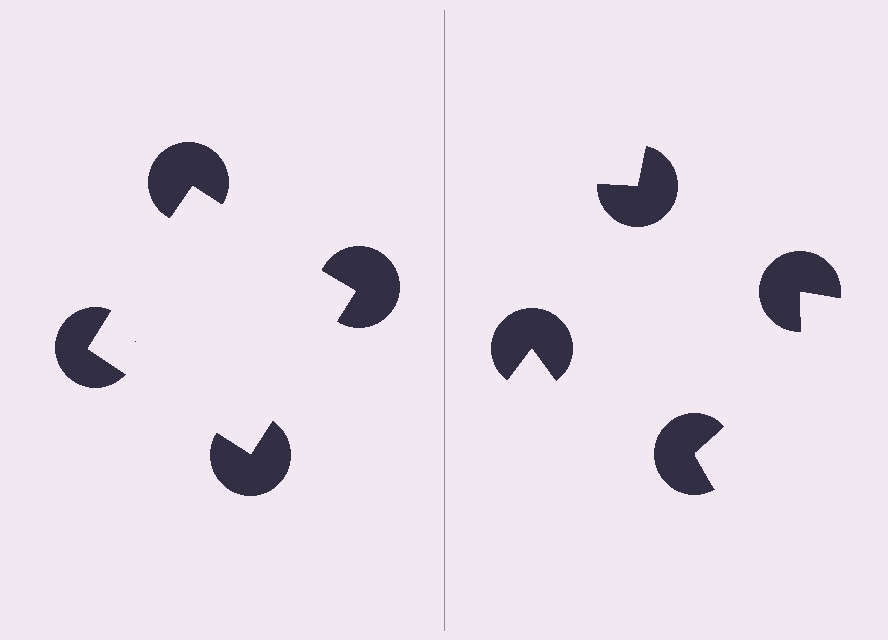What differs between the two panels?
The pac-man discs are positioned identically on both sides; only the wedge orientations differ. On the left they align to a square; on the right they are misaligned.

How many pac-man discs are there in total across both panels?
8 — 4 on each side.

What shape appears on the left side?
An illusory square.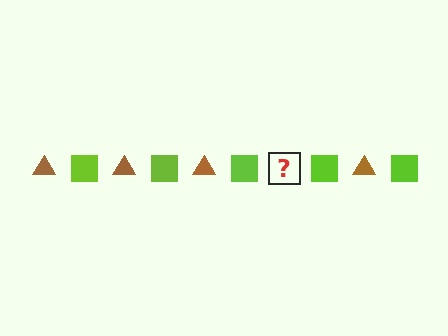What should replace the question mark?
The question mark should be replaced with a brown triangle.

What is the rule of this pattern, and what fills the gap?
The rule is that the pattern alternates between brown triangle and lime square. The gap should be filled with a brown triangle.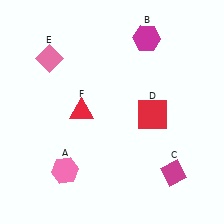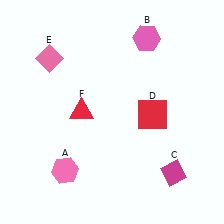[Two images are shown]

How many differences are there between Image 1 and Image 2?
There is 1 difference between the two images.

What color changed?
The hexagon (B) changed from magenta in Image 1 to pink in Image 2.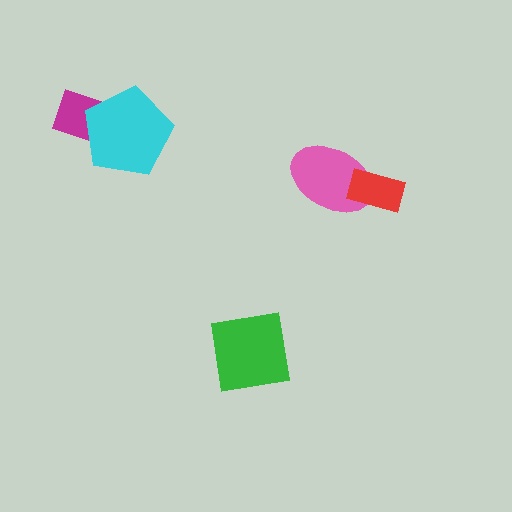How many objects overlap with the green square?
0 objects overlap with the green square.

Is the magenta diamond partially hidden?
Yes, it is partially covered by another shape.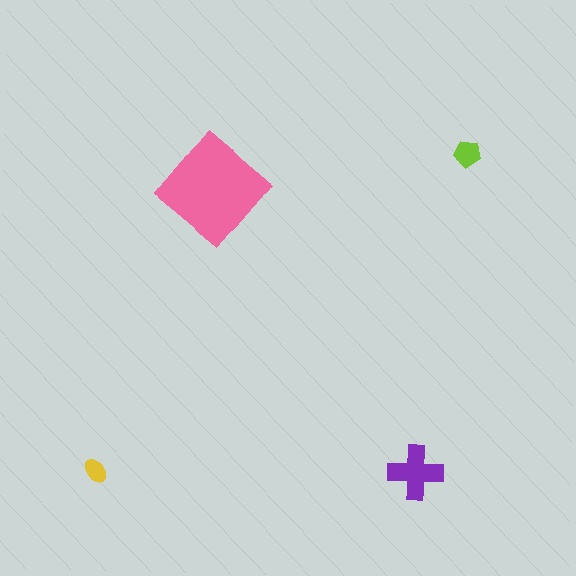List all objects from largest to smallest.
The pink diamond, the purple cross, the lime pentagon, the yellow ellipse.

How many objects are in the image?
There are 4 objects in the image.